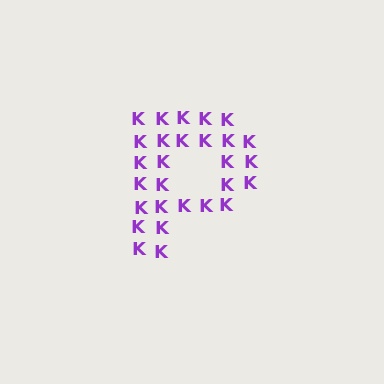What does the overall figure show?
The overall figure shows the letter P.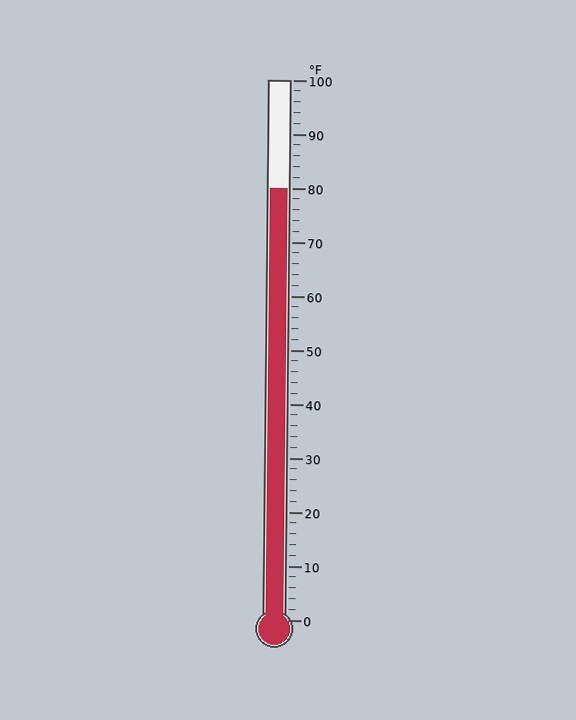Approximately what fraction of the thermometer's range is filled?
The thermometer is filled to approximately 80% of its range.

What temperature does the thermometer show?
The thermometer shows approximately 80°F.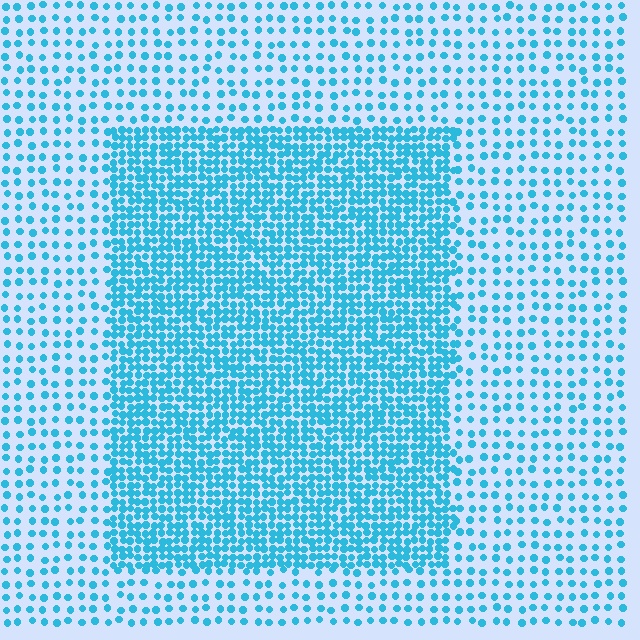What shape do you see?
I see a rectangle.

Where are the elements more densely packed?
The elements are more densely packed inside the rectangle boundary.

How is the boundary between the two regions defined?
The boundary is defined by a change in element density (approximately 2.5x ratio). All elements are the same color, size, and shape.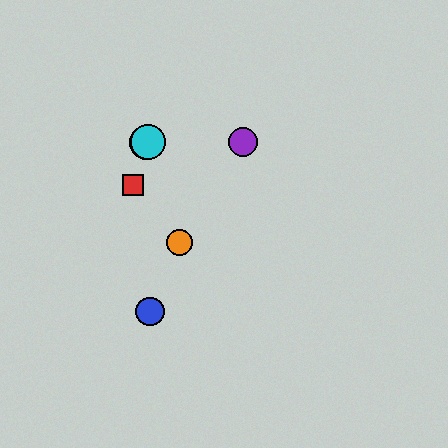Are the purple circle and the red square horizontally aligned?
No, the purple circle is at y≈142 and the red square is at y≈185.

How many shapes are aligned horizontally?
4 shapes (the green circle, the yellow circle, the purple circle, the cyan circle) are aligned horizontally.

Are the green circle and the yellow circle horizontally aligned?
Yes, both are at y≈142.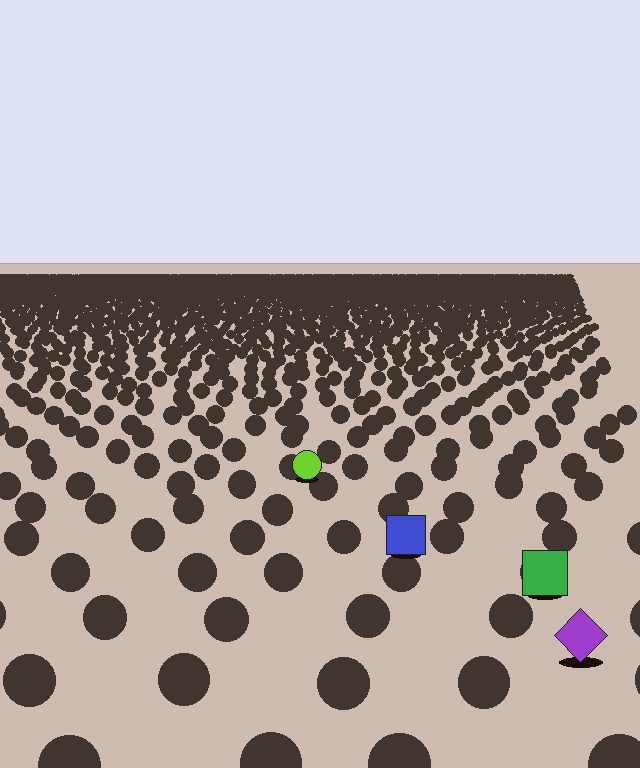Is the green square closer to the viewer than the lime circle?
Yes. The green square is closer — you can tell from the texture gradient: the ground texture is coarser near it.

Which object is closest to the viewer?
The purple diamond is closest. The texture marks near it are larger and more spread out.